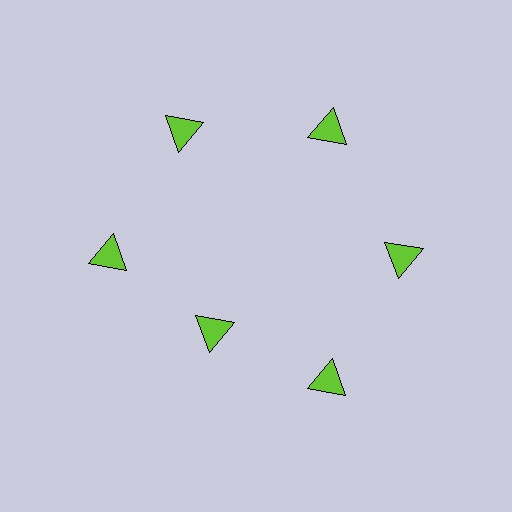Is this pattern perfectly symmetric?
No. The 6 lime triangles are arranged in a ring, but one element near the 7 o'clock position is pulled inward toward the center, breaking the 6-fold rotational symmetry.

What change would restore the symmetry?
The symmetry would be restored by moving it outward, back onto the ring so that all 6 triangles sit at equal angles and equal distance from the center.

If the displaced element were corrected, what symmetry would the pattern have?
It would have 6-fold rotational symmetry — the pattern would map onto itself every 60 degrees.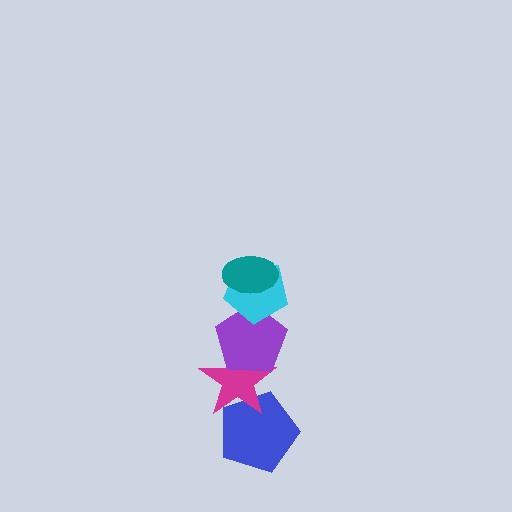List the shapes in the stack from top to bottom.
From top to bottom: the teal ellipse, the cyan pentagon, the purple pentagon, the magenta star, the blue pentagon.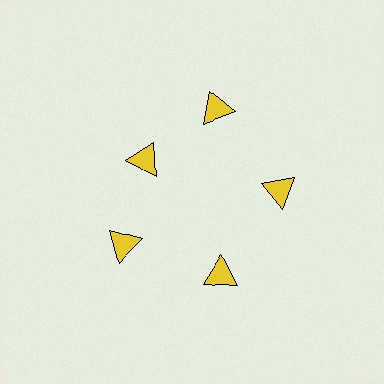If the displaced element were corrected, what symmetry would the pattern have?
It would have 5-fold rotational symmetry — the pattern would map onto itself every 72 degrees.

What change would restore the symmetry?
The symmetry would be restored by moving it outward, back onto the ring so that all 5 triangles sit at equal angles and equal distance from the center.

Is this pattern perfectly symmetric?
No. The 5 yellow triangles are arranged in a ring, but one element near the 10 o'clock position is pulled inward toward the center, breaking the 5-fold rotational symmetry.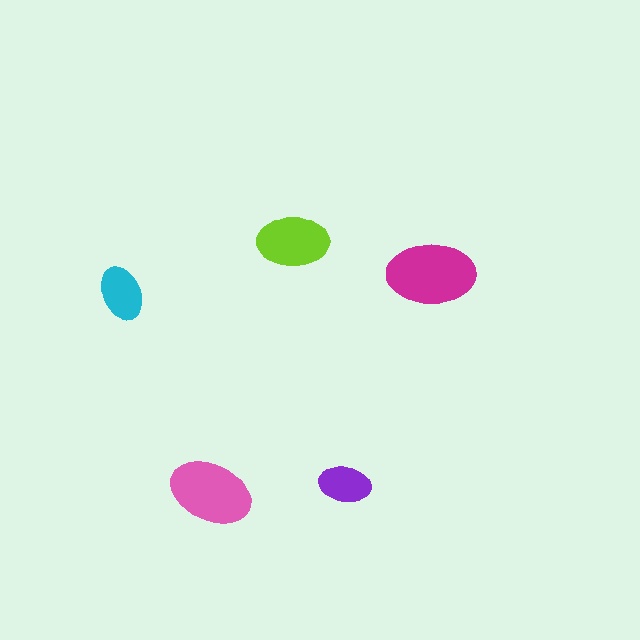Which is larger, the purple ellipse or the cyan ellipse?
The cyan one.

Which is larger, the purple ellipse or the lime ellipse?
The lime one.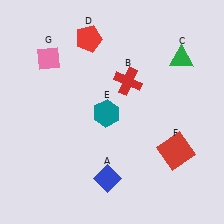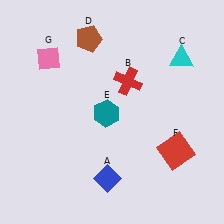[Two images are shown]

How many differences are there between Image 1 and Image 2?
There are 2 differences between the two images.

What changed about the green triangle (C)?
In Image 1, C is green. In Image 2, it changed to cyan.